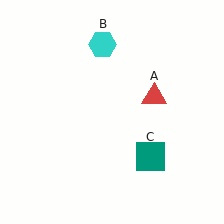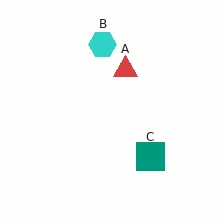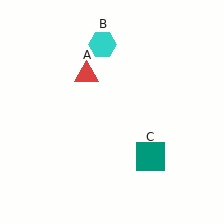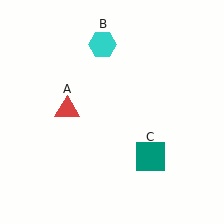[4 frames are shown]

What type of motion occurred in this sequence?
The red triangle (object A) rotated counterclockwise around the center of the scene.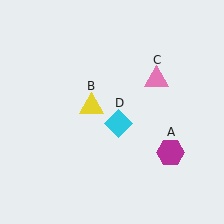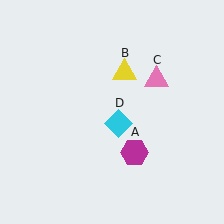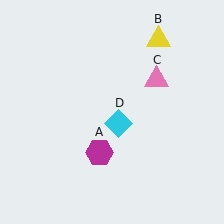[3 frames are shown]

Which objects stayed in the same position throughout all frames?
Pink triangle (object C) and cyan diamond (object D) remained stationary.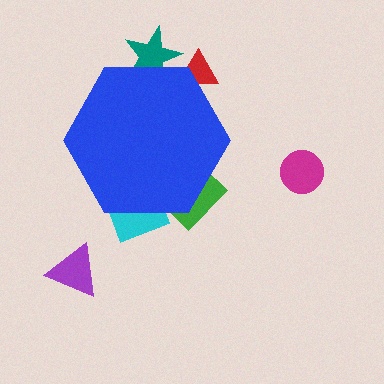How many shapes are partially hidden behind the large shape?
4 shapes are partially hidden.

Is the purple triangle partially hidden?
No, the purple triangle is fully visible.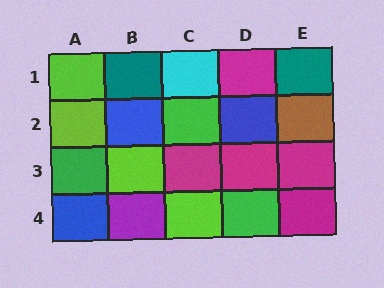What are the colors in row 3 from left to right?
Green, lime, magenta, magenta, magenta.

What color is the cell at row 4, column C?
Lime.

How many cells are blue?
3 cells are blue.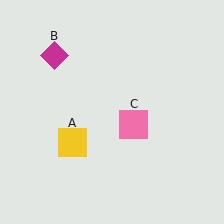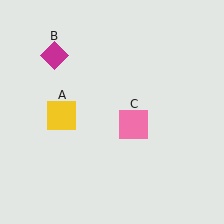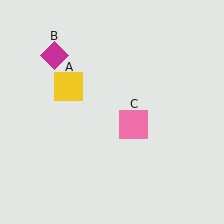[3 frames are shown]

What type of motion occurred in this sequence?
The yellow square (object A) rotated clockwise around the center of the scene.